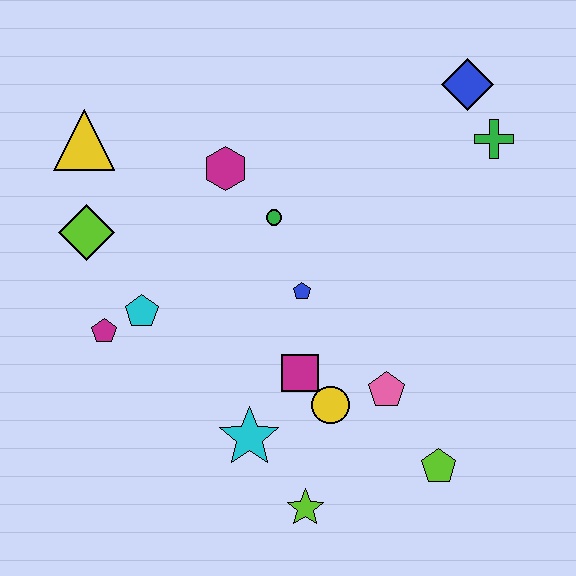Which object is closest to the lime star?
The cyan star is closest to the lime star.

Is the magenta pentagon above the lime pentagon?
Yes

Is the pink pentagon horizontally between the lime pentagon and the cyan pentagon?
Yes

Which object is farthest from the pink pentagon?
The yellow triangle is farthest from the pink pentagon.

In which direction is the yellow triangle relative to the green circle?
The yellow triangle is to the left of the green circle.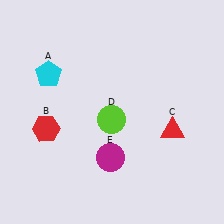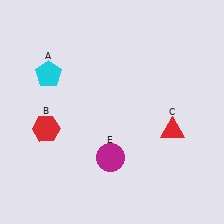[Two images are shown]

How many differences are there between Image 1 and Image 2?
There is 1 difference between the two images.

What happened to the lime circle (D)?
The lime circle (D) was removed in Image 2. It was in the bottom-left area of Image 1.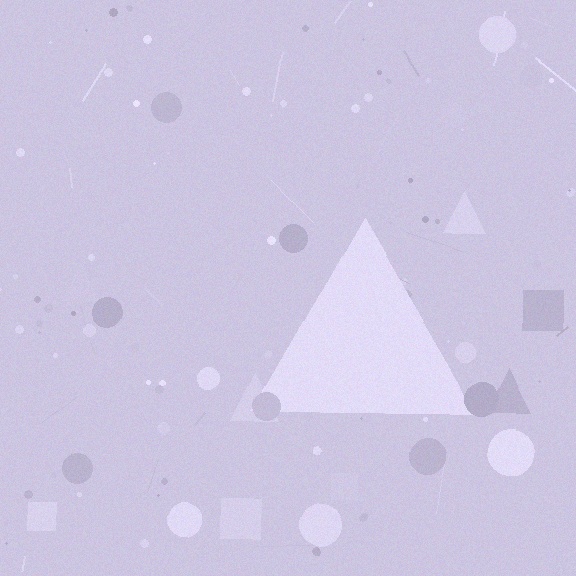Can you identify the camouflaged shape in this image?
The camouflaged shape is a triangle.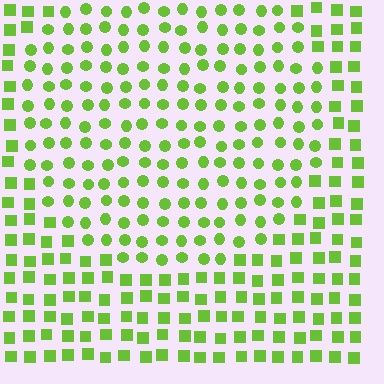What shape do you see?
I see a circle.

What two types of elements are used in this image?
The image uses circles inside the circle region and squares outside it.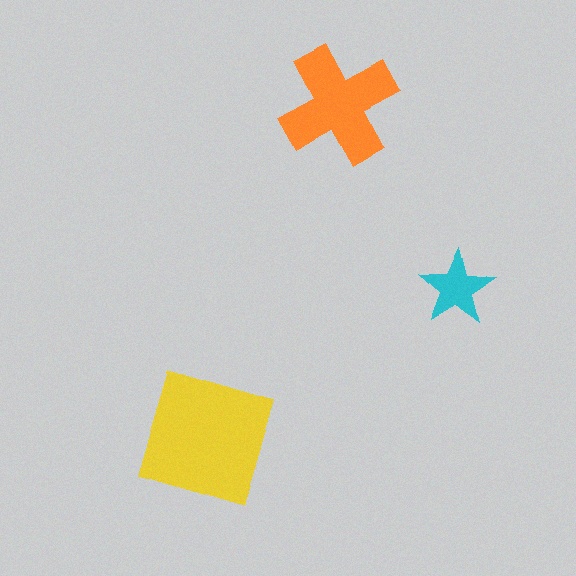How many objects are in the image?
There are 3 objects in the image.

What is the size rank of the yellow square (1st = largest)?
1st.